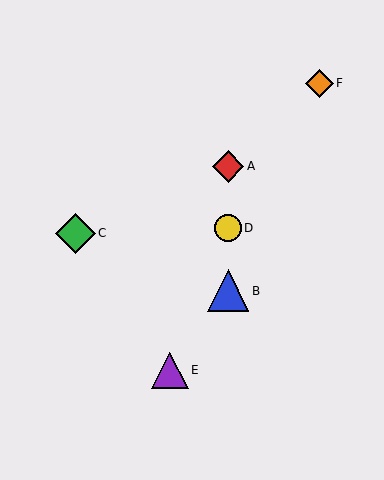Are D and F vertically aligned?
No, D is at x≈228 and F is at x≈319.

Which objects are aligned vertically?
Objects A, B, D are aligned vertically.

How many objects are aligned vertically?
3 objects (A, B, D) are aligned vertically.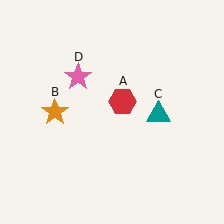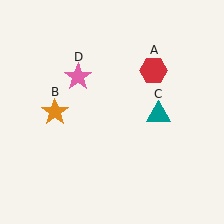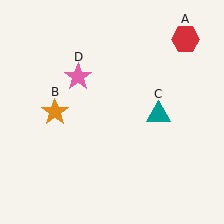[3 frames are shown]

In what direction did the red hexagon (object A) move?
The red hexagon (object A) moved up and to the right.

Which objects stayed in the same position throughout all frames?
Orange star (object B) and teal triangle (object C) and pink star (object D) remained stationary.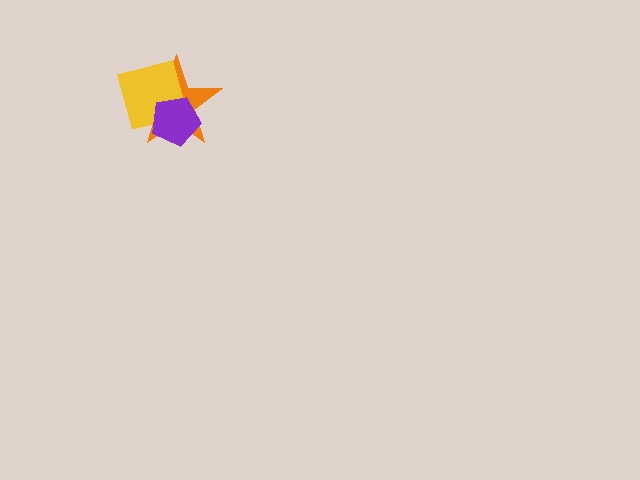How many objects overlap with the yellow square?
2 objects overlap with the yellow square.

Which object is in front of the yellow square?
The purple pentagon is in front of the yellow square.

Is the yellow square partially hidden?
Yes, it is partially covered by another shape.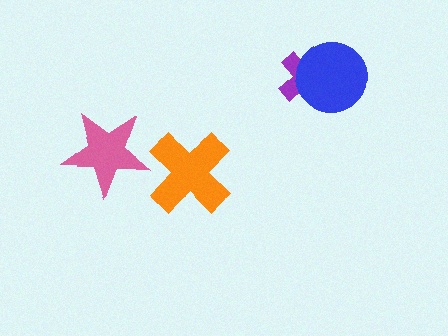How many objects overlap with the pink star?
0 objects overlap with the pink star.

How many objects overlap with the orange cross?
0 objects overlap with the orange cross.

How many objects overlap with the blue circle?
1 object overlaps with the blue circle.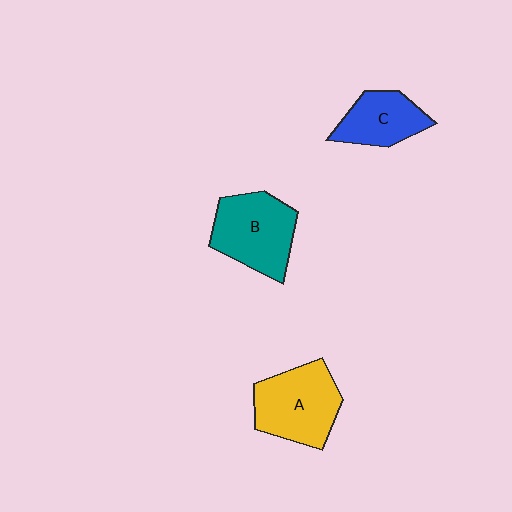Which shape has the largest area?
Shape A (yellow).